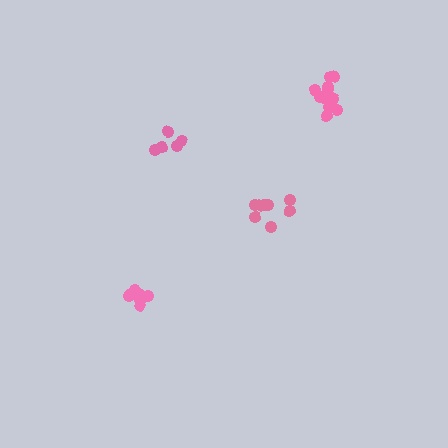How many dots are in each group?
Group 1: 9 dots, Group 2: 8 dots, Group 3: 11 dots, Group 4: 5 dots (33 total).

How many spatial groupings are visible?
There are 4 spatial groupings.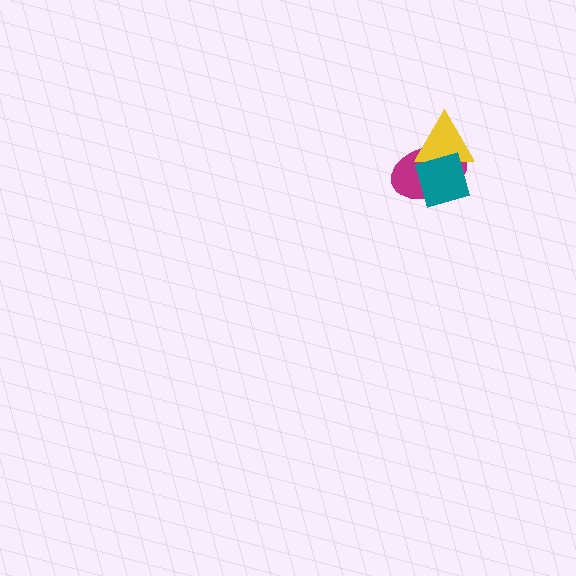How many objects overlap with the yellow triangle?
2 objects overlap with the yellow triangle.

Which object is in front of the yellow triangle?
The teal diamond is in front of the yellow triangle.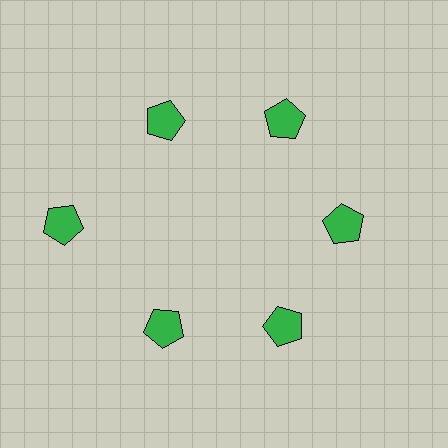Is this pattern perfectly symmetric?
No. The 6 green pentagons are arranged in a ring, but one element near the 9 o'clock position is pushed outward from the center, breaking the 6-fold rotational symmetry.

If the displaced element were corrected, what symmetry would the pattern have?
It would have 6-fold rotational symmetry — the pattern would map onto itself every 60 degrees.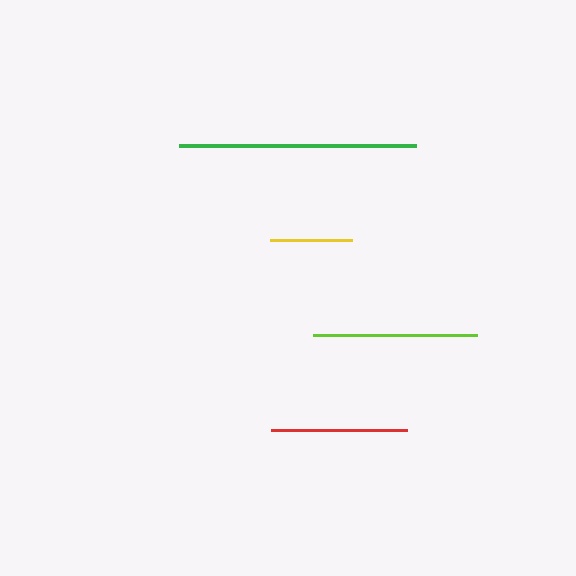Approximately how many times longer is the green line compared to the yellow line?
The green line is approximately 2.9 times the length of the yellow line.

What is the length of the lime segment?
The lime segment is approximately 163 pixels long.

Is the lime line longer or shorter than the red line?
The lime line is longer than the red line.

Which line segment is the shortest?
The yellow line is the shortest at approximately 82 pixels.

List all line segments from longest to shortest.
From longest to shortest: green, lime, red, yellow.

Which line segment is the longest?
The green line is the longest at approximately 237 pixels.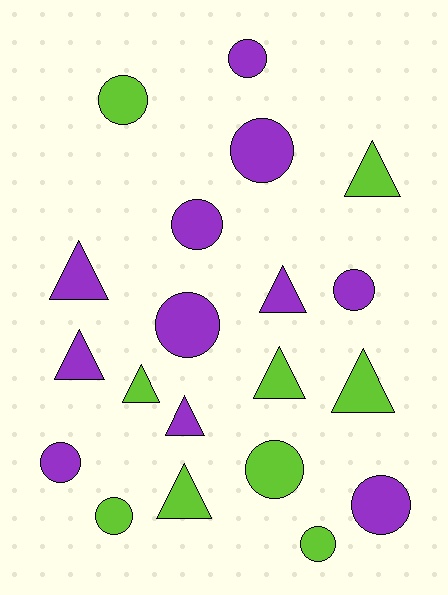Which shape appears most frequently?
Circle, with 11 objects.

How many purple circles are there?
There are 7 purple circles.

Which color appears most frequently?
Purple, with 11 objects.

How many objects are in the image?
There are 20 objects.